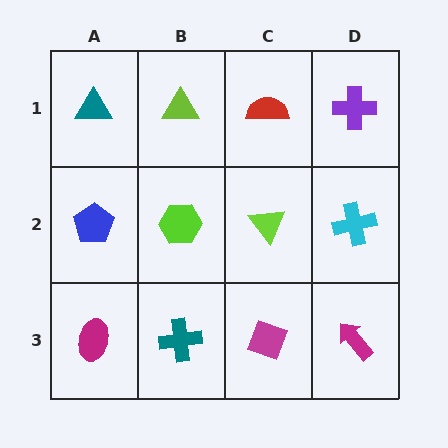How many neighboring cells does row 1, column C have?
3.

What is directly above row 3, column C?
A lime triangle.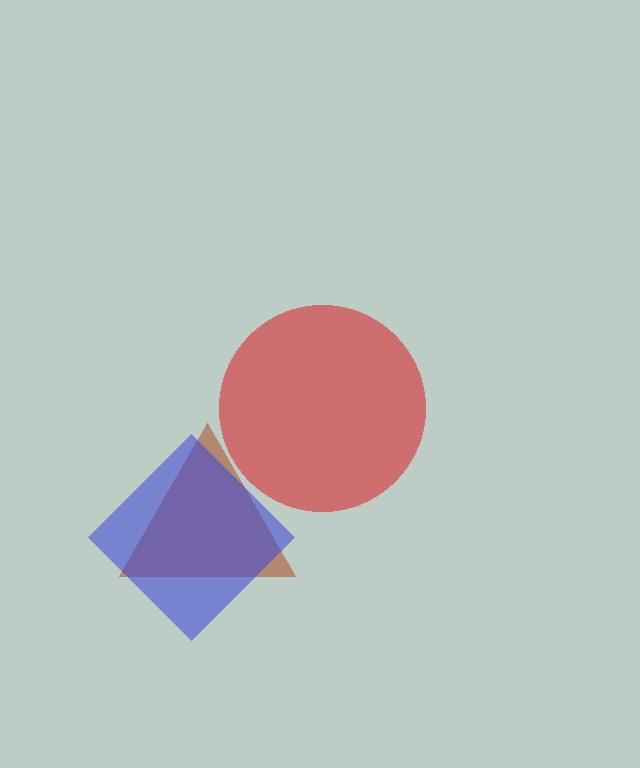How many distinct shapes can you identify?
There are 3 distinct shapes: a brown triangle, a red circle, a blue diamond.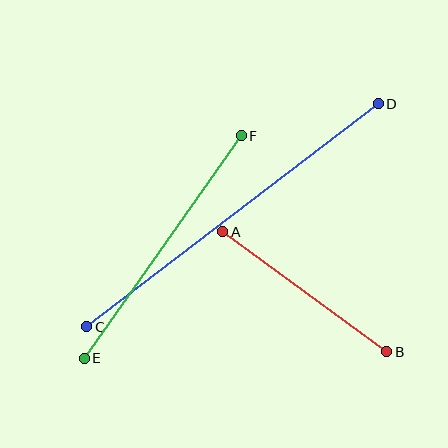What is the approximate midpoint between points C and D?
The midpoint is at approximately (233, 215) pixels.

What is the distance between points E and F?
The distance is approximately 272 pixels.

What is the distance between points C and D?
The distance is approximately 367 pixels.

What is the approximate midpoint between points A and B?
The midpoint is at approximately (305, 292) pixels.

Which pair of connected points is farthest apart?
Points C and D are farthest apart.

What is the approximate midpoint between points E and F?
The midpoint is at approximately (163, 247) pixels.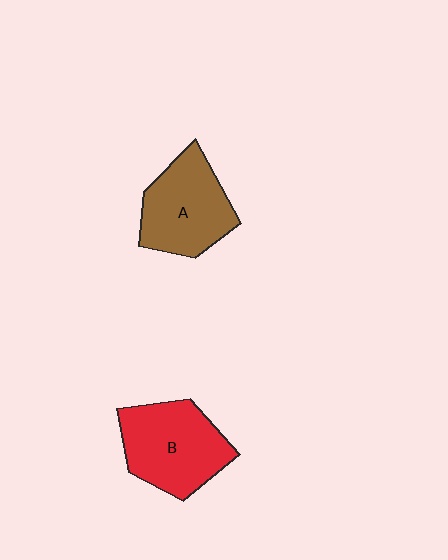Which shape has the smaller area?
Shape A (brown).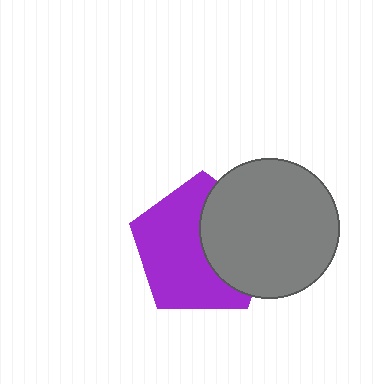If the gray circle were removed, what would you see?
You would see the complete purple pentagon.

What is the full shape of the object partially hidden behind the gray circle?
The partially hidden object is a purple pentagon.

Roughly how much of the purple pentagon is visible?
About half of it is visible (roughly 61%).